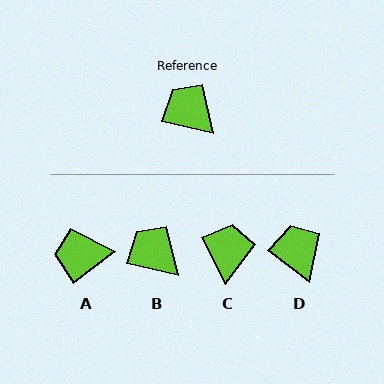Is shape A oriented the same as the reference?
No, it is off by about 50 degrees.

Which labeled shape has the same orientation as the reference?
B.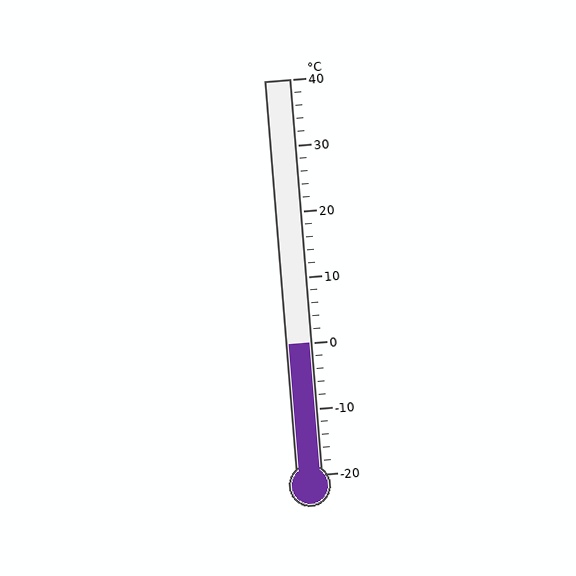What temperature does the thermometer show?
The thermometer shows approximately 0°C.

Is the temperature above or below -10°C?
The temperature is above -10°C.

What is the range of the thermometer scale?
The thermometer scale ranges from -20°C to 40°C.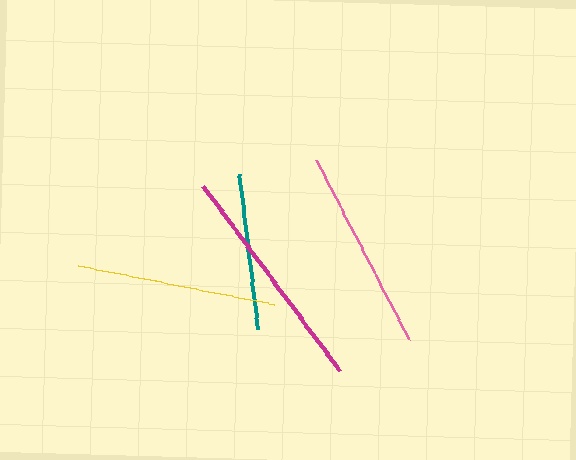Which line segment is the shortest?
The teal line is the shortest at approximately 157 pixels.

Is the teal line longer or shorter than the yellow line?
The yellow line is longer than the teal line.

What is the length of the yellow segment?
The yellow segment is approximately 200 pixels long.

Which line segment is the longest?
The magenta line is the longest at approximately 231 pixels.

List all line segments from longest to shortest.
From longest to shortest: magenta, pink, yellow, teal.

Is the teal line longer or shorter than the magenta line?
The magenta line is longer than the teal line.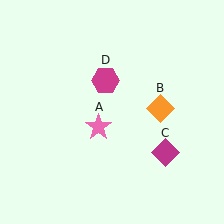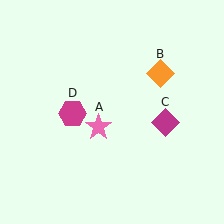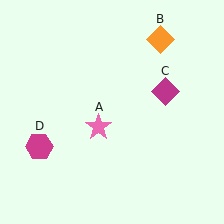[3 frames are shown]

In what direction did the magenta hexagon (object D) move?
The magenta hexagon (object D) moved down and to the left.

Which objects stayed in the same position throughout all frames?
Pink star (object A) remained stationary.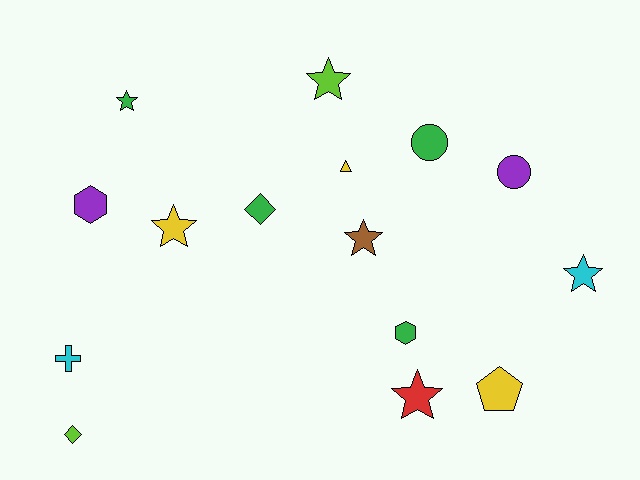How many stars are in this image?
There are 6 stars.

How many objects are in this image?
There are 15 objects.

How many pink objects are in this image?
There are no pink objects.